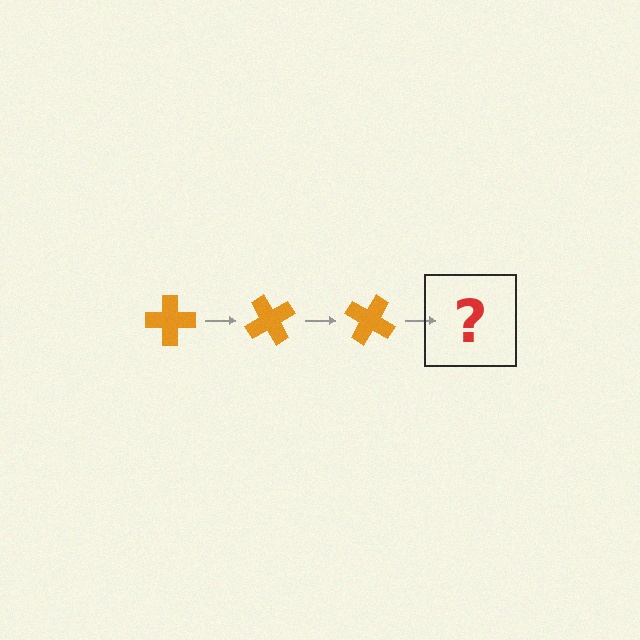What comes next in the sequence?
The next element should be an orange cross rotated 180 degrees.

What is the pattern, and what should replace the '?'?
The pattern is that the cross rotates 60 degrees each step. The '?' should be an orange cross rotated 180 degrees.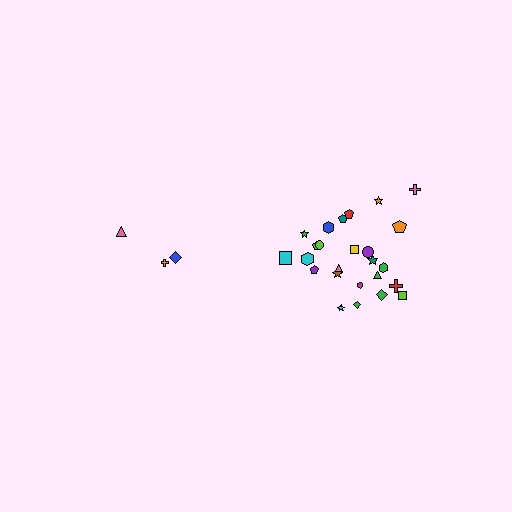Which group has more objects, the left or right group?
The right group.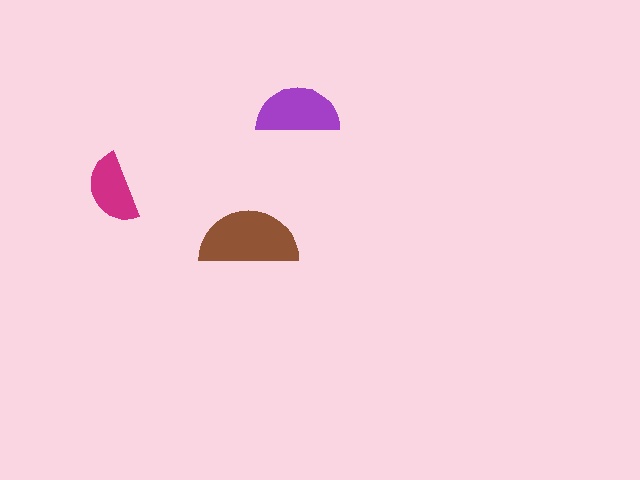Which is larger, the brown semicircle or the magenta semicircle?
The brown one.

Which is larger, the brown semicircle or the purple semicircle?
The brown one.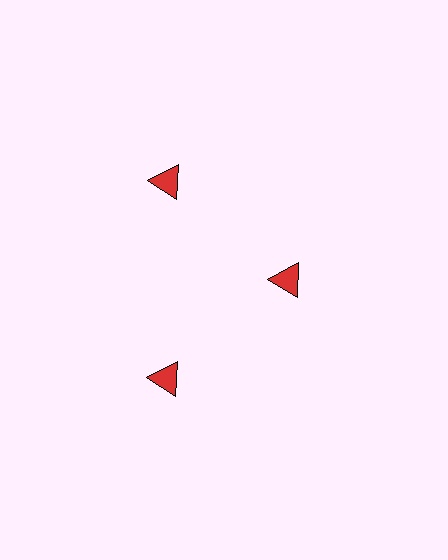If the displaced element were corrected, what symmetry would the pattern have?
It would have 3-fold rotational symmetry — the pattern would map onto itself every 120 degrees.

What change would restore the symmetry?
The symmetry would be restored by moving it outward, back onto the ring so that all 3 triangles sit at equal angles and equal distance from the center.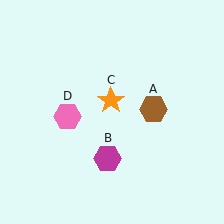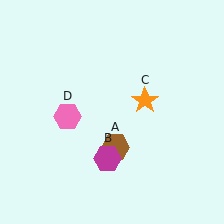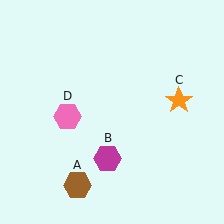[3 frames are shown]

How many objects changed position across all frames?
2 objects changed position: brown hexagon (object A), orange star (object C).